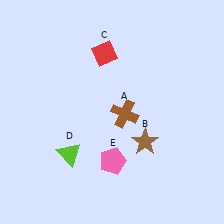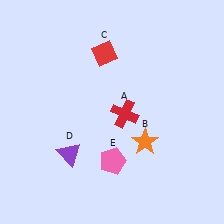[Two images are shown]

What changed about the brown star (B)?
In Image 1, B is brown. In Image 2, it changed to orange.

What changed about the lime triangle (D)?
In Image 1, D is lime. In Image 2, it changed to purple.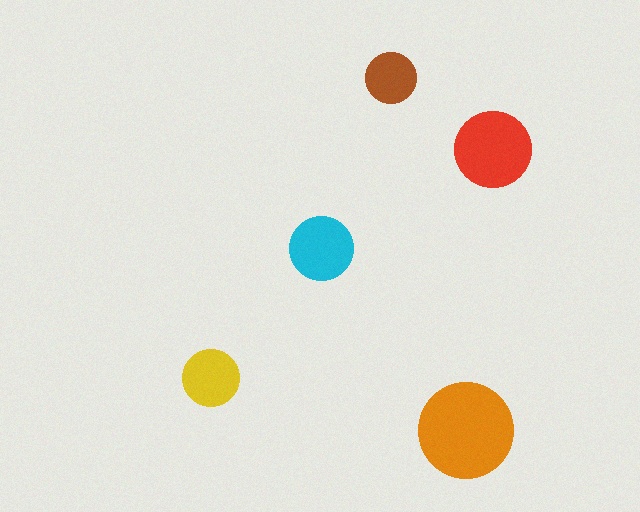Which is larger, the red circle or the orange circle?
The orange one.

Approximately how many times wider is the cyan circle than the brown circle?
About 1.5 times wider.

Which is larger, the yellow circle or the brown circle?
The yellow one.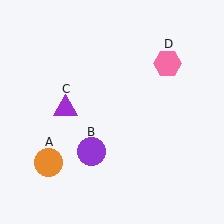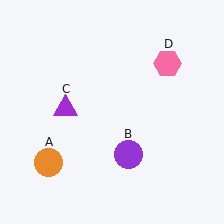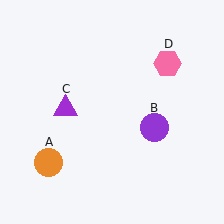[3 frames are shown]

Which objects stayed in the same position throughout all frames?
Orange circle (object A) and purple triangle (object C) and pink hexagon (object D) remained stationary.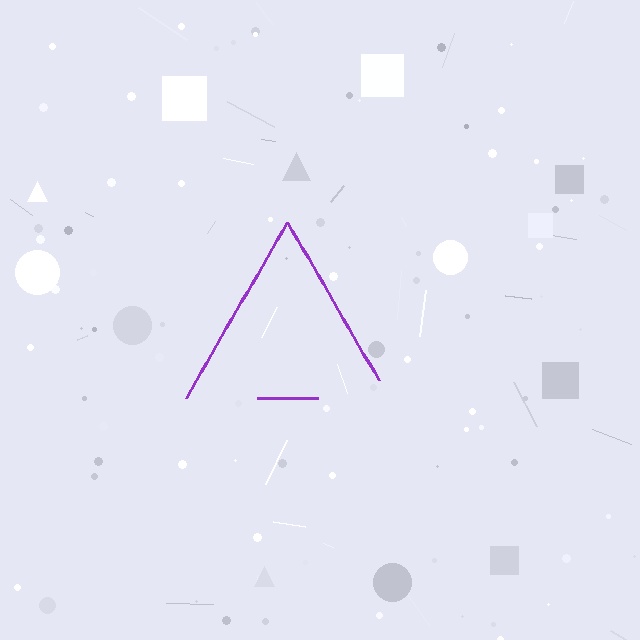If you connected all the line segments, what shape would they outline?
They would outline a triangle.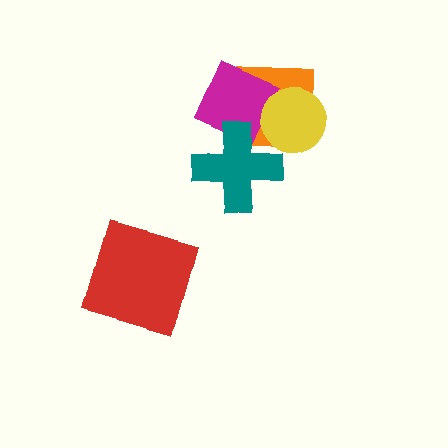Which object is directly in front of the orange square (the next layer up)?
The magenta square is directly in front of the orange square.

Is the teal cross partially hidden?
No, no other shape covers it.